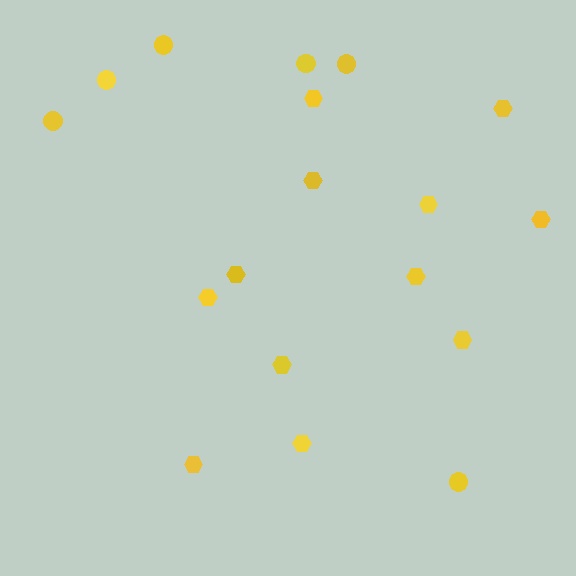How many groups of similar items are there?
There are 2 groups: one group of circles (6) and one group of hexagons (12).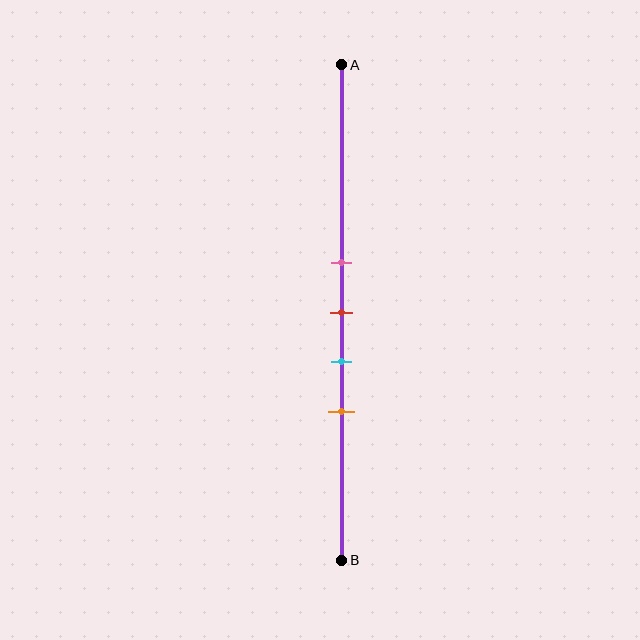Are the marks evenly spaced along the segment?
Yes, the marks are approximately evenly spaced.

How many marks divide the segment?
There are 4 marks dividing the segment.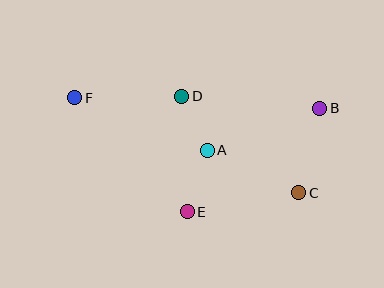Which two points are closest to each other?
Points A and D are closest to each other.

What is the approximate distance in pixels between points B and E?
The distance between B and E is approximately 168 pixels.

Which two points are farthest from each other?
Points B and F are farthest from each other.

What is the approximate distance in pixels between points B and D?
The distance between B and D is approximately 139 pixels.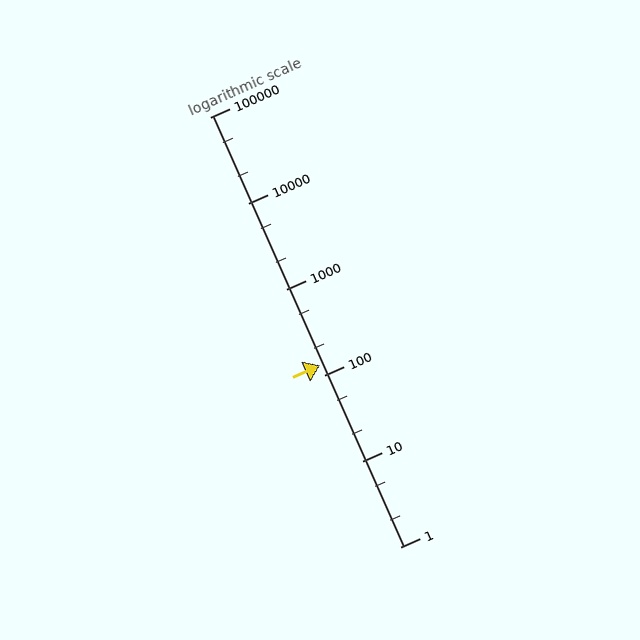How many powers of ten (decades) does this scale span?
The scale spans 5 decades, from 1 to 100000.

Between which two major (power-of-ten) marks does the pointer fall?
The pointer is between 100 and 1000.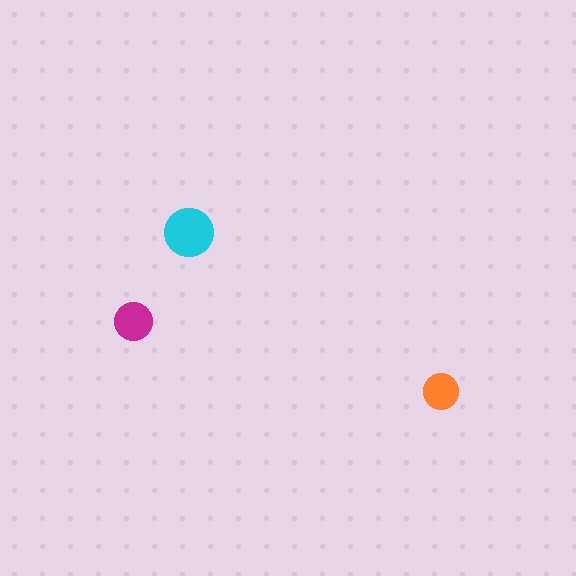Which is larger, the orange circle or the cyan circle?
The cyan one.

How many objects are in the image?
There are 3 objects in the image.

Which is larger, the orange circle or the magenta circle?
The magenta one.